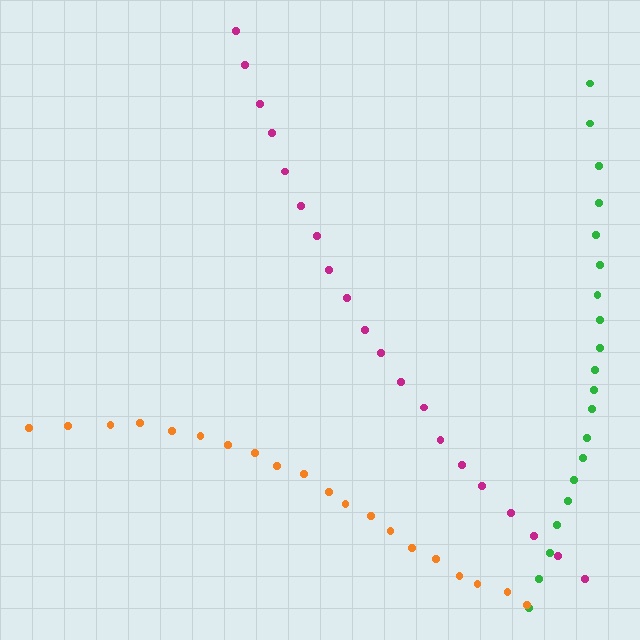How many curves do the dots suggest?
There are 3 distinct paths.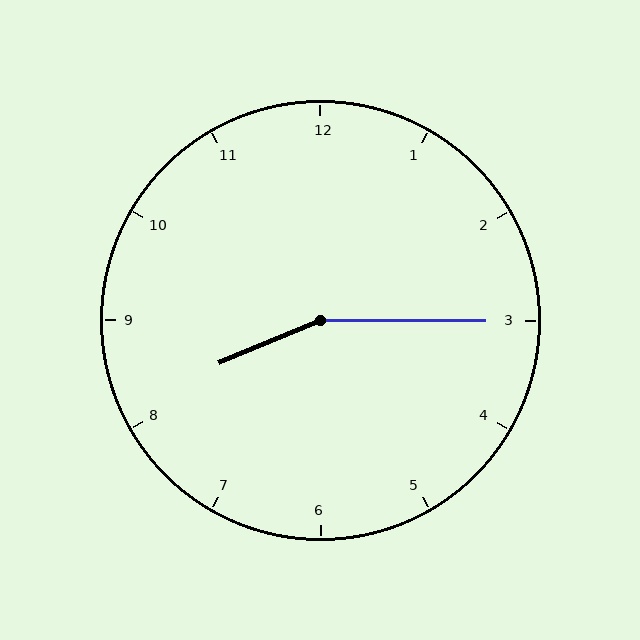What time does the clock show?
8:15.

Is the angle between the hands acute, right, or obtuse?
It is obtuse.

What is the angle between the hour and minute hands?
Approximately 158 degrees.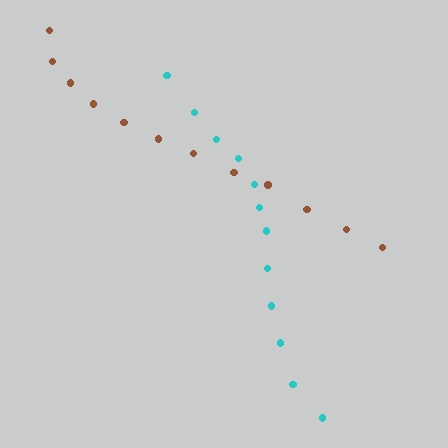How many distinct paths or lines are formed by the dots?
There are 2 distinct paths.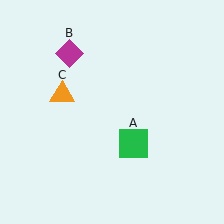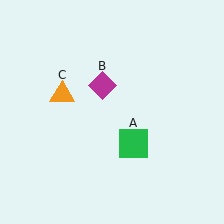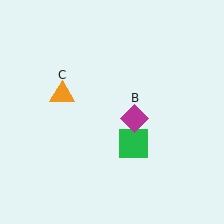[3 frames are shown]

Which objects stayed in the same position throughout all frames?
Green square (object A) and orange triangle (object C) remained stationary.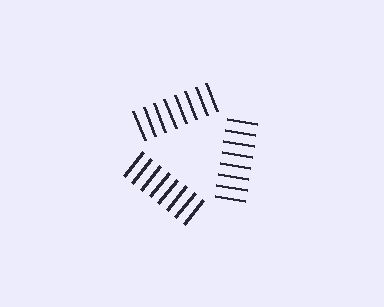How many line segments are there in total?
24 — 8 along each of the 3 edges.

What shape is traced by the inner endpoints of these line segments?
An illusory triangle — the line segments terminate on its edges but no continuous stroke is drawn.